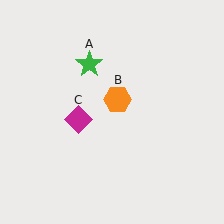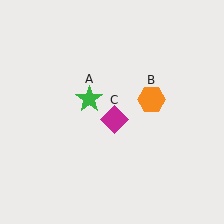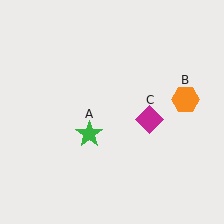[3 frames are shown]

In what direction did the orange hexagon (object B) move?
The orange hexagon (object B) moved right.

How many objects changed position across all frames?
3 objects changed position: green star (object A), orange hexagon (object B), magenta diamond (object C).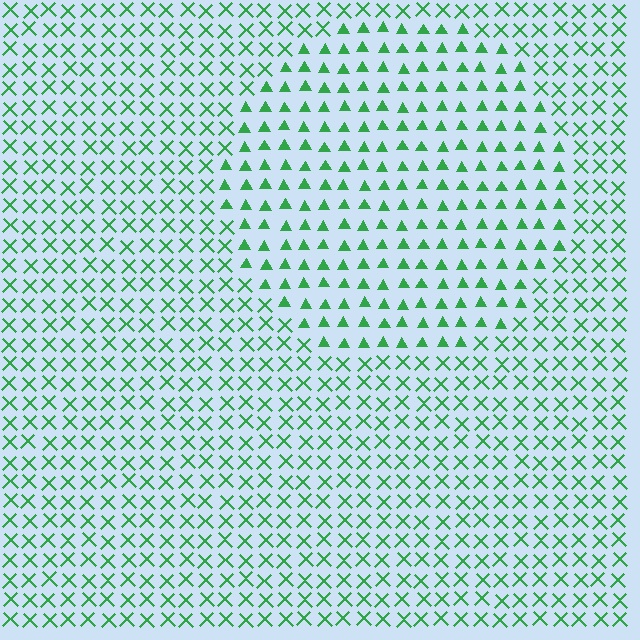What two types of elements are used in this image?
The image uses triangles inside the circle region and X marks outside it.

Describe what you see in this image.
The image is filled with small green elements arranged in a uniform grid. A circle-shaped region contains triangles, while the surrounding area contains X marks. The boundary is defined purely by the change in element shape.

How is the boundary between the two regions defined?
The boundary is defined by a change in element shape: triangles inside vs. X marks outside. All elements share the same color and spacing.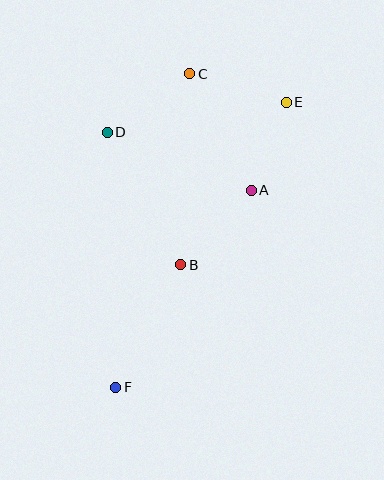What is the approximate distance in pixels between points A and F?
The distance between A and F is approximately 239 pixels.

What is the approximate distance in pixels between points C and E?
The distance between C and E is approximately 101 pixels.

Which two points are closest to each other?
Points A and E are closest to each other.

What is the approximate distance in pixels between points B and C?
The distance between B and C is approximately 191 pixels.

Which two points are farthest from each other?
Points E and F are farthest from each other.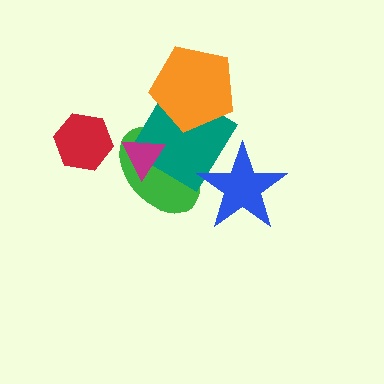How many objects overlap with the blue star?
2 objects overlap with the blue star.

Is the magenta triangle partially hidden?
No, no other shape covers it.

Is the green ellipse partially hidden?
Yes, it is partially covered by another shape.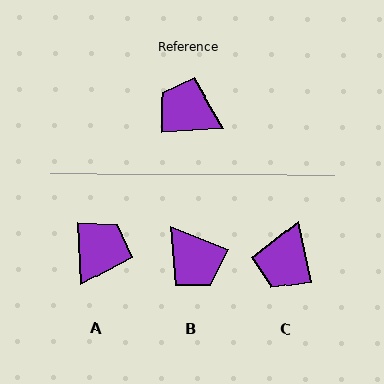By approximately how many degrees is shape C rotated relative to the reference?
Approximately 98 degrees counter-clockwise.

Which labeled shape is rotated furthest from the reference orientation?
B, about 154 degrees away.